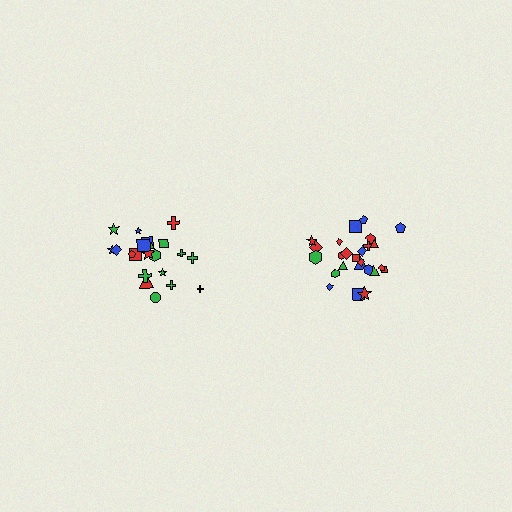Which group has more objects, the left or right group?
The right group.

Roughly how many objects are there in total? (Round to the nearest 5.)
Roughly 45 objects in total.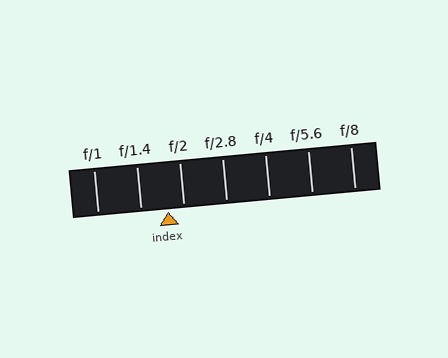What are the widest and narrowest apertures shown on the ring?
The widest aperture shown is f/1 and the narrowest is f/8.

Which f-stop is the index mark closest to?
The index mark is closest to f/2.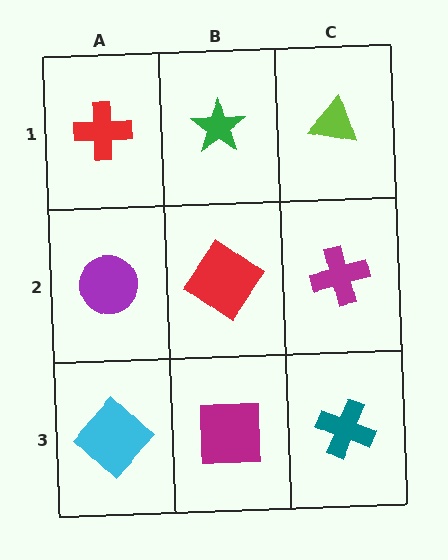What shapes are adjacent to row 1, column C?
A magenta cross (row 2, column C), a green star (row 1, column B).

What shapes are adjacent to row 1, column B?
A red diamond (row 2, column B), a red cross (row 1, column A), a lime triangle (row 1, column C).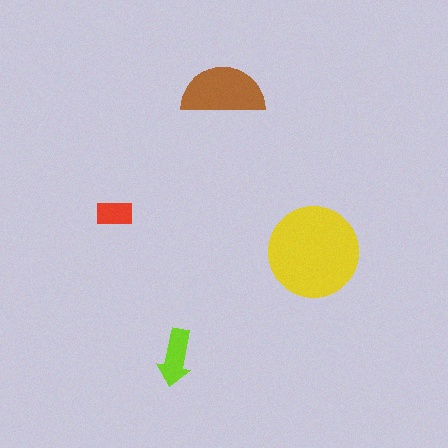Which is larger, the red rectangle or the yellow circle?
The yellow circle.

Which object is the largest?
The yellow circle.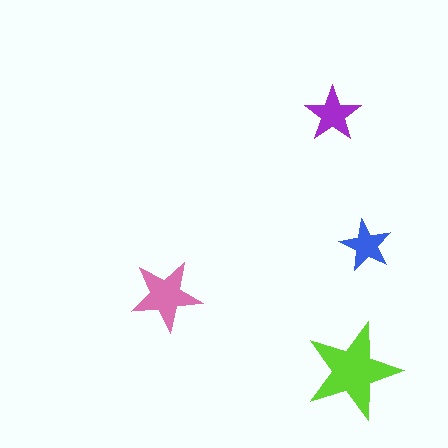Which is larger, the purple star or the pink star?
The pink one.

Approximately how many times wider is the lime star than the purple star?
About 1.5 times wider.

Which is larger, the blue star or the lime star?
The lime one.